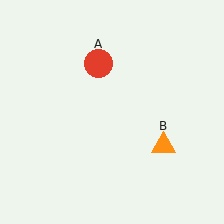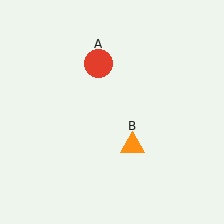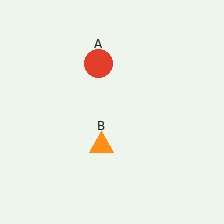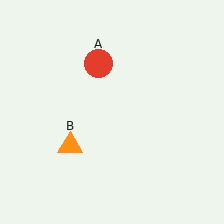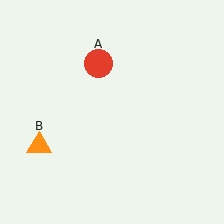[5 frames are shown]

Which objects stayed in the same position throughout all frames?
Red circle (object A) remained stationary.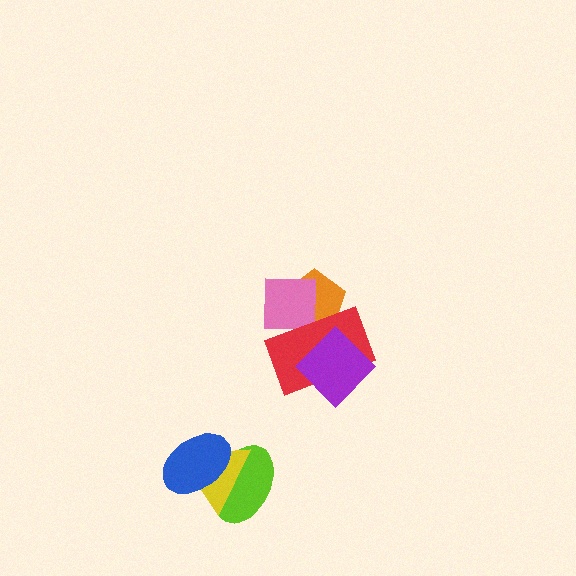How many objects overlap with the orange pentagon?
2 objects overlap with the orange pentagon.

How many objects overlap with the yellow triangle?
2 objects overlap with the yellow triangle.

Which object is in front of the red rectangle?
The purple diamond is in front of the red rectangle.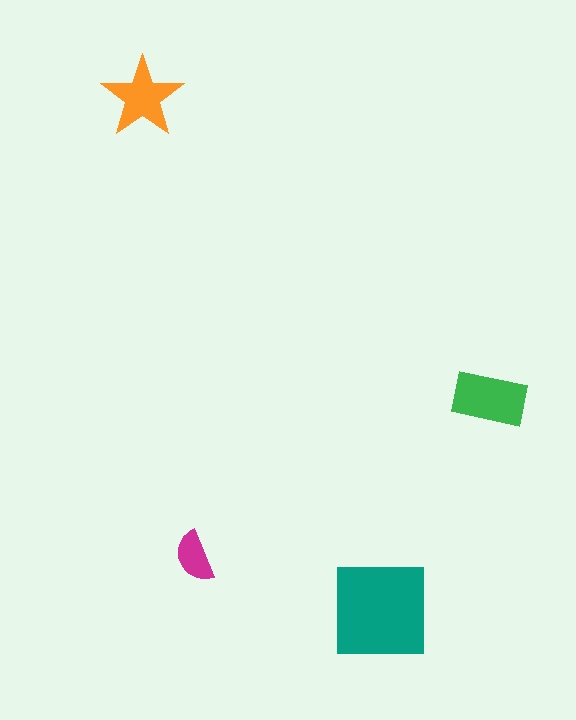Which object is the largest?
The teal square.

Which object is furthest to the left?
The orange star is leftmost.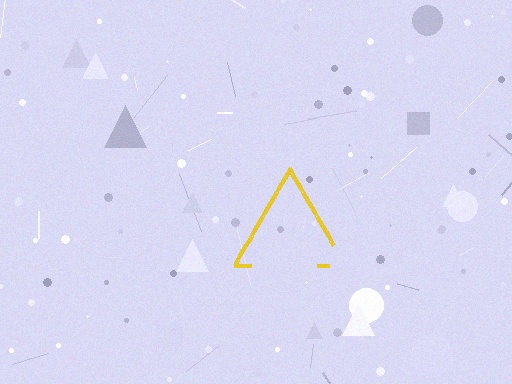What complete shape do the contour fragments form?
The contour fragments form a triangle.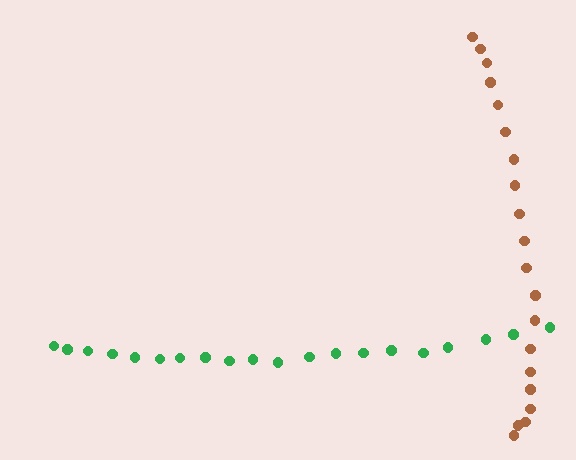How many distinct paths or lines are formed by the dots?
There are 2 distinct paths.